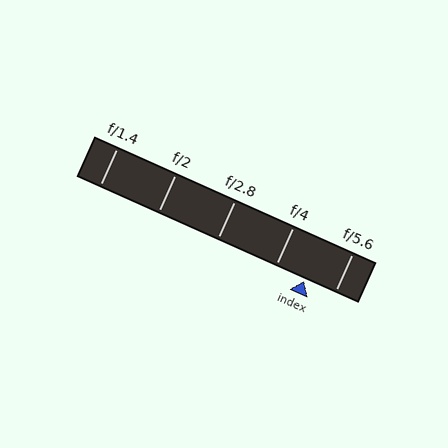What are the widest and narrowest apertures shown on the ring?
The widest aperture shown is f/1.4 and the narrowest is f/5.6.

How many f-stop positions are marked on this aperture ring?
There are 5 f-stop positions marked.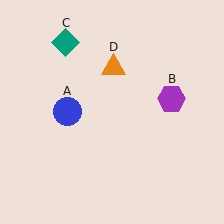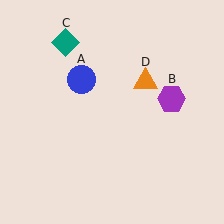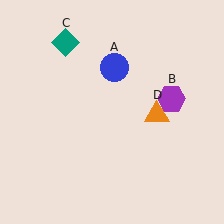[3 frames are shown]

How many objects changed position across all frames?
2 objects changed position: blue circle (object A), orange triangle (object D).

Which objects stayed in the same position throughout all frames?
Purple hexagon (object B) and teal diamond (object C) remained stationary.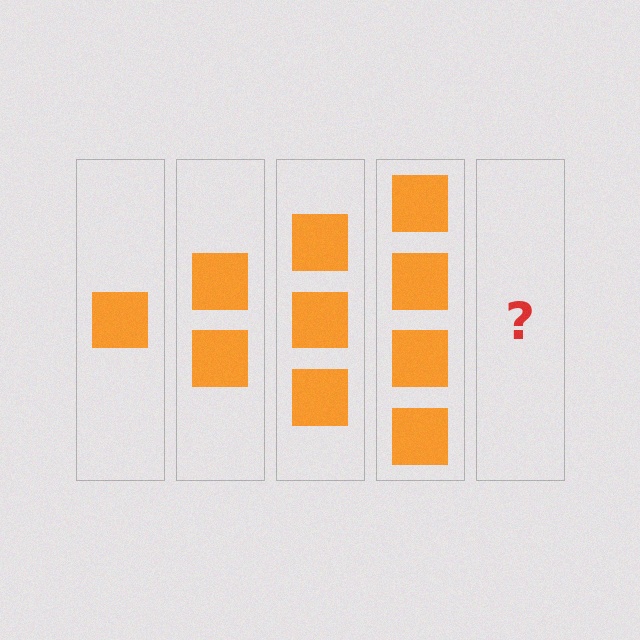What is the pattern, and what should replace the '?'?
The pattern is that each step adds one more square. The '?' should be 5 squares.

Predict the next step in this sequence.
The next step is 5 squares.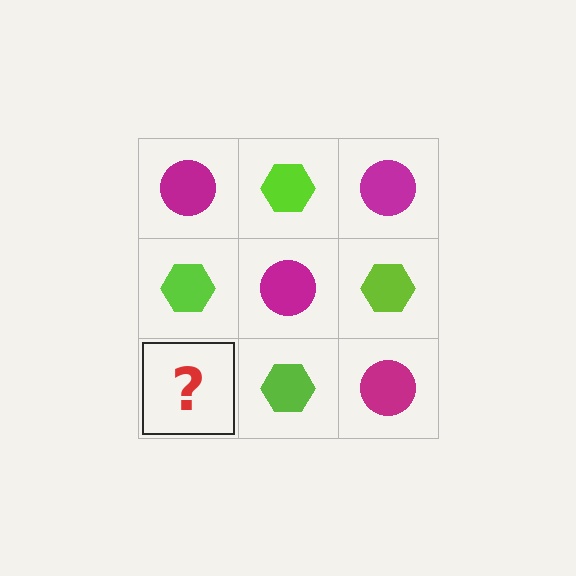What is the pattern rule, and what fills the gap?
The rule is that it alternates magenta circle and lime hexagon in a checkerboard pattern. The gap should be filled with a magenta circle.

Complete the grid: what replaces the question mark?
The question mark should be replaced with a magenta circle.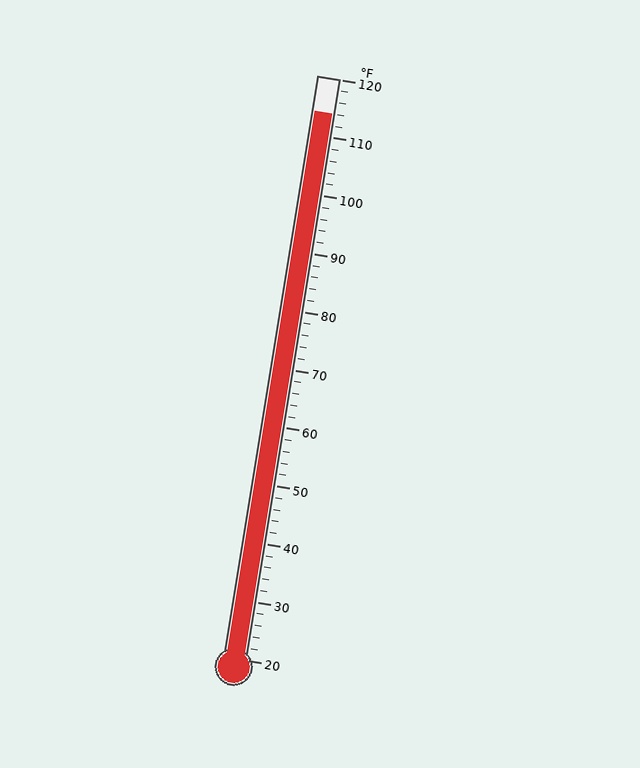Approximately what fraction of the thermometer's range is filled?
The thermometer is filled to approximately 95% of its range.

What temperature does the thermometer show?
The thermometer shows approximately 114°F.